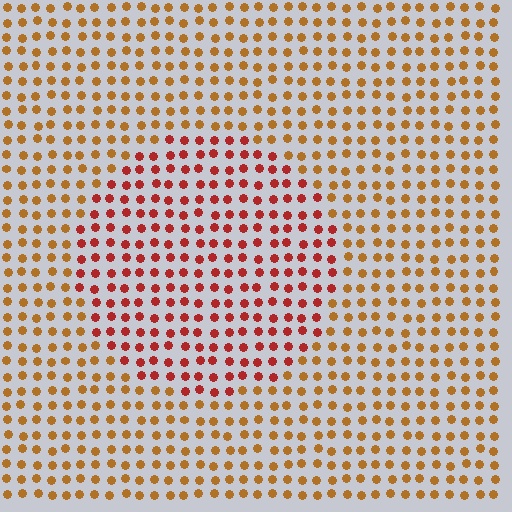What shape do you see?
I see a circle.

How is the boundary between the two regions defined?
The boundary is defined purely by a slight shift in hue (about 34 degrees). Spacing, size, and orientation are identical on both sides.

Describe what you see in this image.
The image is filled with small brown elements in a uniform arrangement. A circle-shaped region is visible where the elements are tinted to a slightly different hue, forming a subtle color boundary.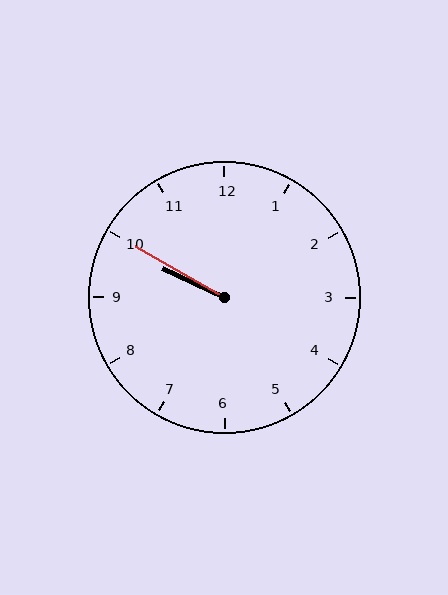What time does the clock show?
9:50.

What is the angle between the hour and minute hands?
Approximately 5 degrees.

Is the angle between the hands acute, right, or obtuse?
It is acute.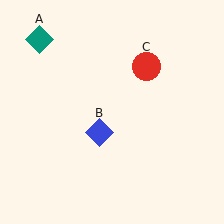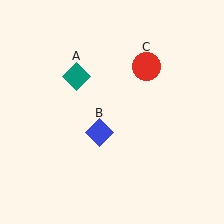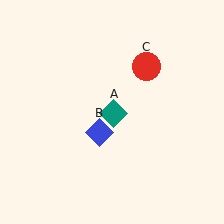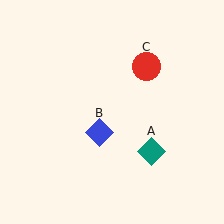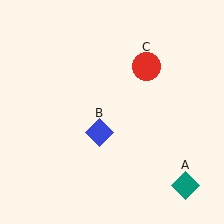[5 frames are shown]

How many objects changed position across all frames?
1 object changed position: teal diamond (object A).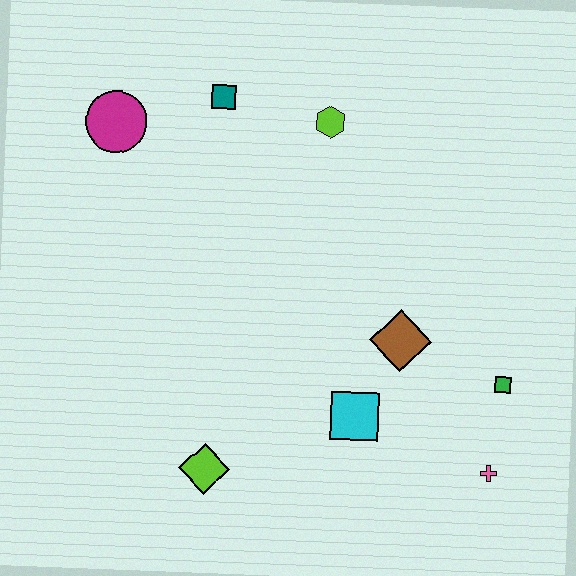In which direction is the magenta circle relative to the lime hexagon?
The magenta circle is to the left of the lime hexagon.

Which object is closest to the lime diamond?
The cyan square is closest to the lime diamond.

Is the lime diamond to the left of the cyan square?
Yes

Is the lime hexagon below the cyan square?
No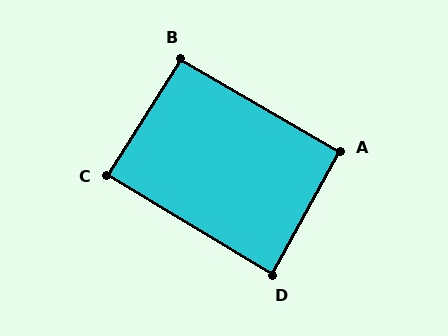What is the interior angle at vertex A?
Approximately 91 degrees (approximately right).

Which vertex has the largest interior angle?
B, at approximately 92 degrees.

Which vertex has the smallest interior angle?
D, at approximately 88 degrees.